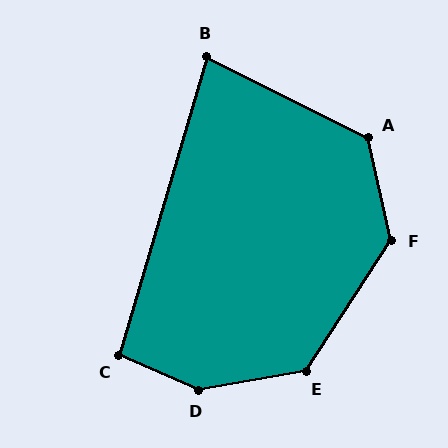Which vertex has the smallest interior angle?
B, at approximately 80 degrees.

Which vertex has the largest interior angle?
D, at approximately 146 degrees.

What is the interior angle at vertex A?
Approximately 129 degrees (obtuse).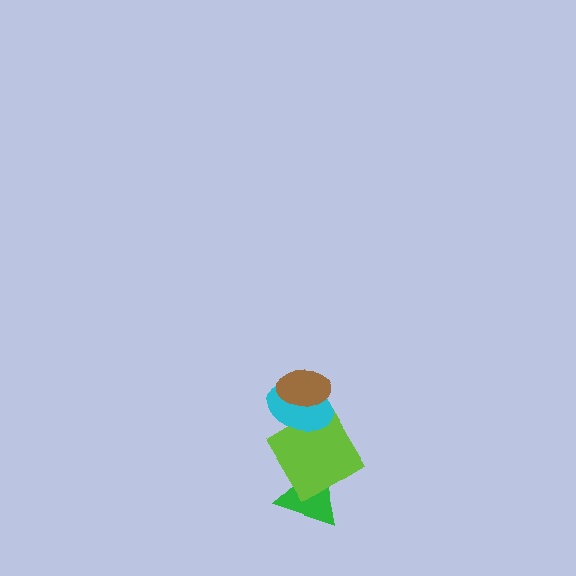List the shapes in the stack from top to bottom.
From top to bottom: the brown ellipse, the cyan ellipse, the lime diamond, the green triangle.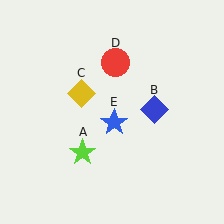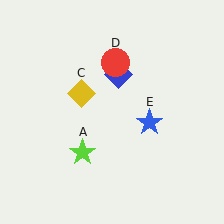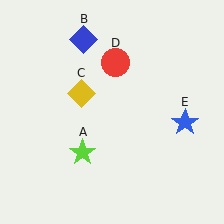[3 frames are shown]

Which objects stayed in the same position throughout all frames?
Lime star (object A) and yellow diamond (object C) and red circle (object D) remained stationary.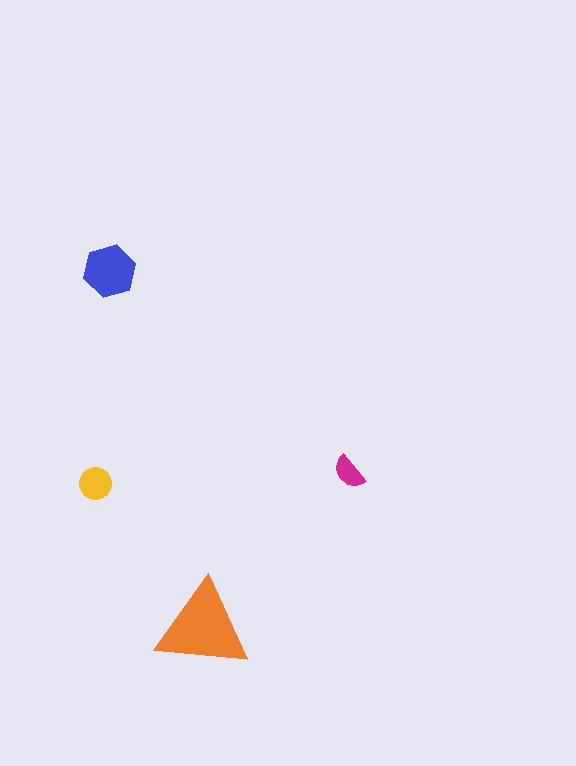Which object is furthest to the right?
The magenta semicircle is rightmost.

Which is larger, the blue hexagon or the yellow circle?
The blue hexagon.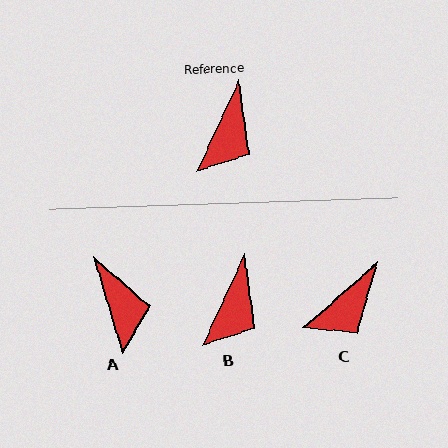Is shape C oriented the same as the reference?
No, it is off by about 24 degrees.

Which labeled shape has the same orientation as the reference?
B.